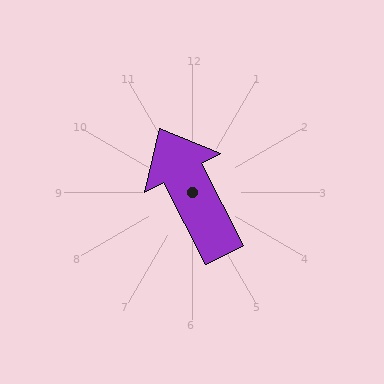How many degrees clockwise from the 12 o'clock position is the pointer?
Approximately 333 degrees.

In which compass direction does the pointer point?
Northwest.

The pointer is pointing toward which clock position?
Roughly 11 o'clock.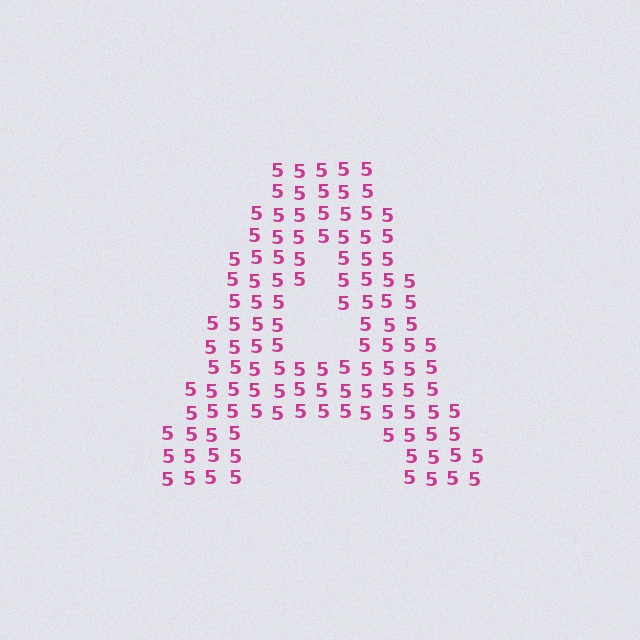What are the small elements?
The small elements are digit 5's.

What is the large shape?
The large shape is the letter A.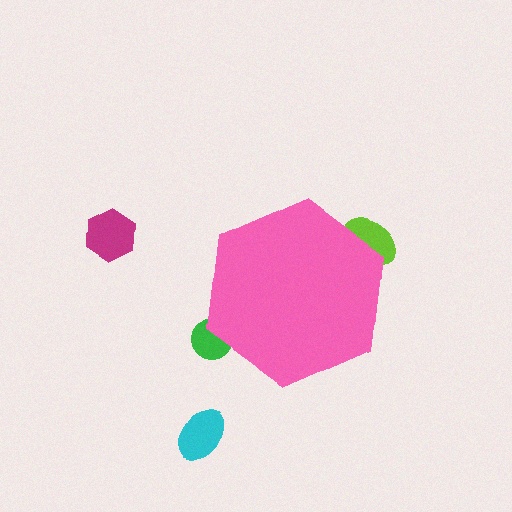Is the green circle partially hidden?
Yes, the green circle is partially hidden behind the pink hexagon.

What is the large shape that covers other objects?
A pink hexagon.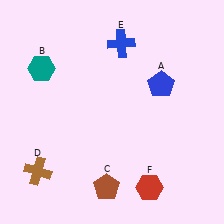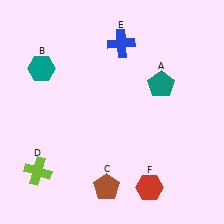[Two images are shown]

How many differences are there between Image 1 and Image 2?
There are 2 differences between the two images.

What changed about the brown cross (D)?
In Image 1, D is brown. In Image 2, it changed to lime.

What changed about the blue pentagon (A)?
In Image 1, A is blue. In Image 2, it changed to teal.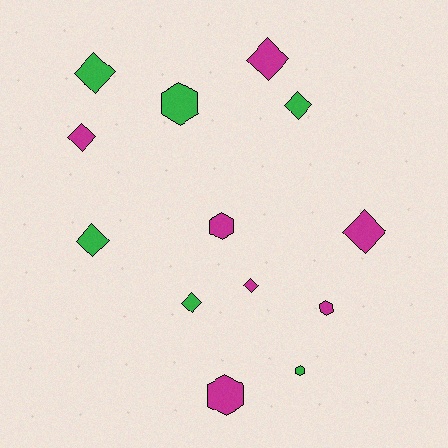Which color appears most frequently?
Magenta, with 7 objects.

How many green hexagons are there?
There are 2 green hexagons.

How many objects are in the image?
There are 13 objects.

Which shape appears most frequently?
Diamond, with 8 objects.